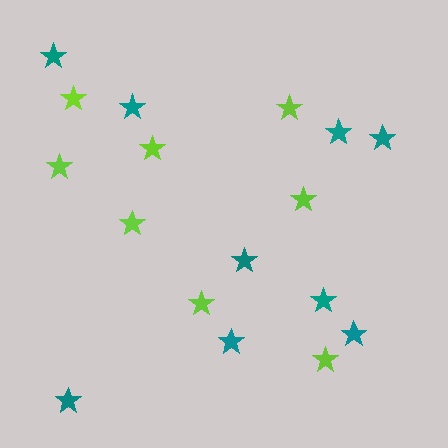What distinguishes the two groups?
There are 2 groups: one group of lime stars (8) and one group of teal stars (9).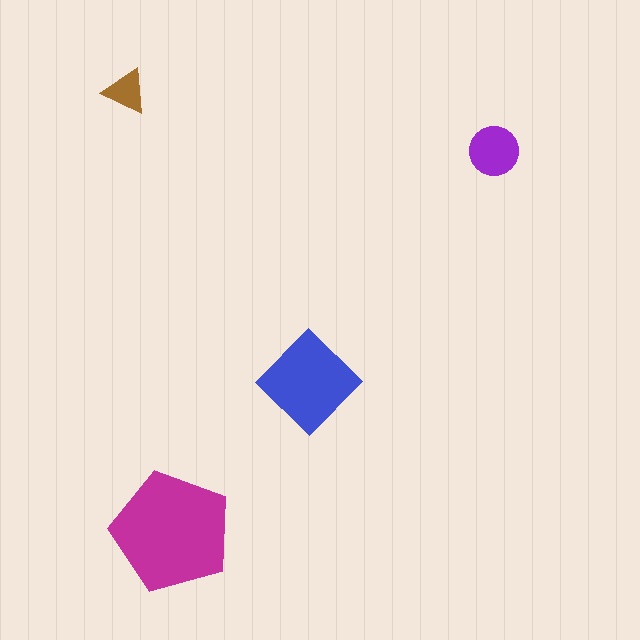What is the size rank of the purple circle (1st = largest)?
3rd.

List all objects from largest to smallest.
The magenta pentagon, the blue diamond, the purple circle, the brown triangle.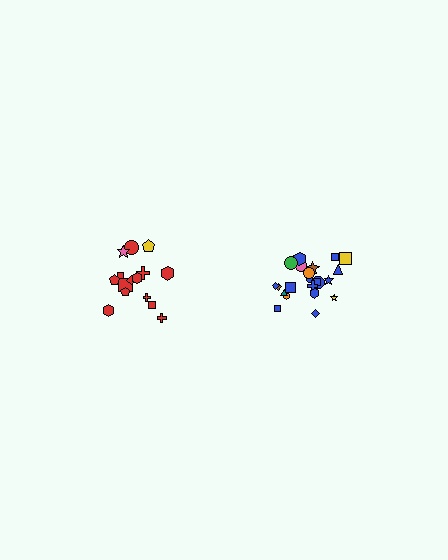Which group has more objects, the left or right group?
The right group.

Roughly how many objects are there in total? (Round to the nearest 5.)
Roughly 35 objects in total.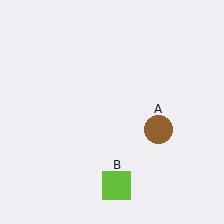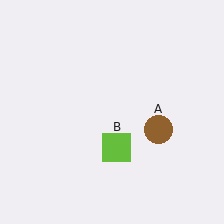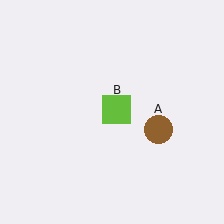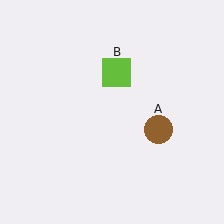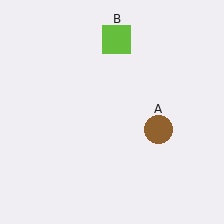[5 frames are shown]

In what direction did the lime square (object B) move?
The lime square (object B) moved up.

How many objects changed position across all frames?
1 object changed position: lime square (object B).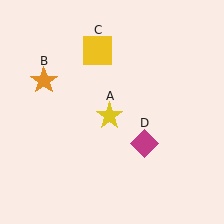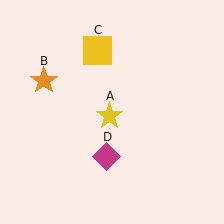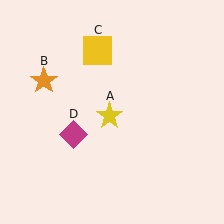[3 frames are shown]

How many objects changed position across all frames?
1 object changed position: magenta diamond (object D).